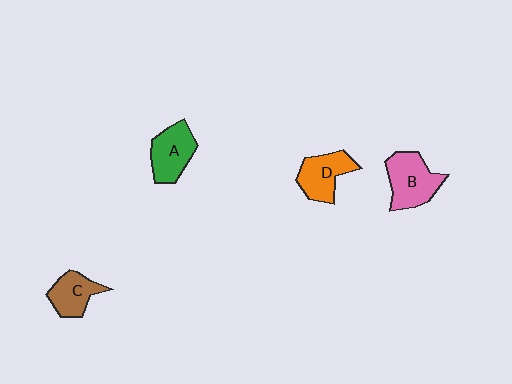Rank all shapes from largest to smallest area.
From largest to smallest: B (pink), A (green), D (orange), C (brown).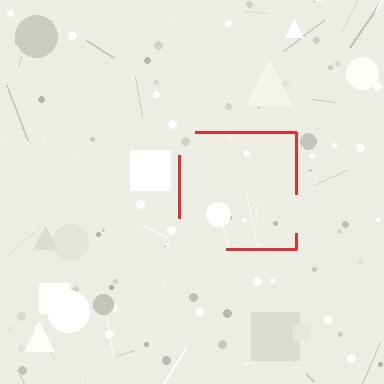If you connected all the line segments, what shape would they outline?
They would outline a square.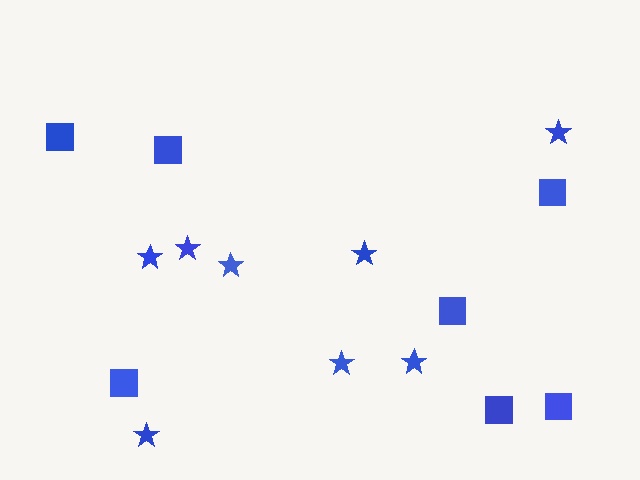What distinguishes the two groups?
There are 2 groups: one group of squares (7) and one group of stars (8).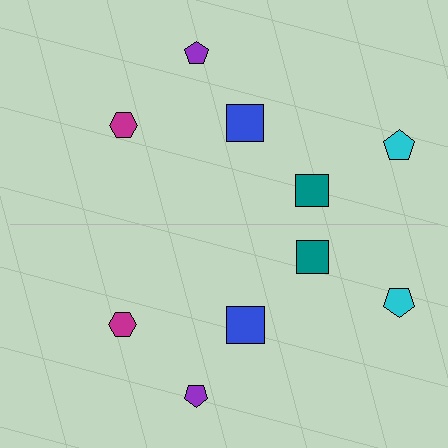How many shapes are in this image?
There are 10 shapes in this image.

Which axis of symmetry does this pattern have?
The pattern has a horizontal axis of symmetry running through the center of the image.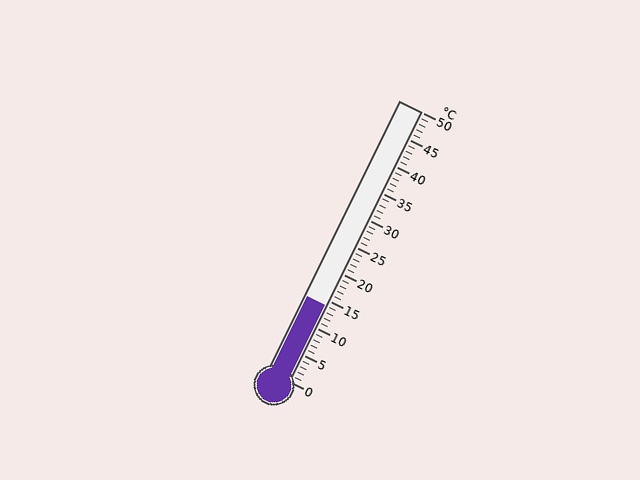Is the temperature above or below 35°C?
The temperature is below 35°C.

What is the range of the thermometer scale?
The thermometer scale ranges from 0°C to 50°C.